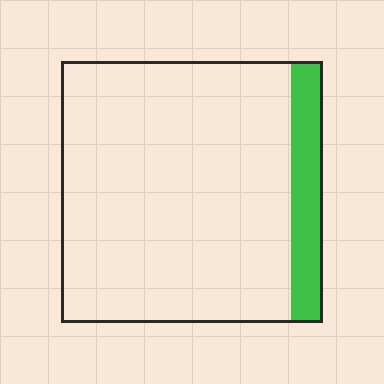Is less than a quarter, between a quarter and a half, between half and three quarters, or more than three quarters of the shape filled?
Less than a quarter.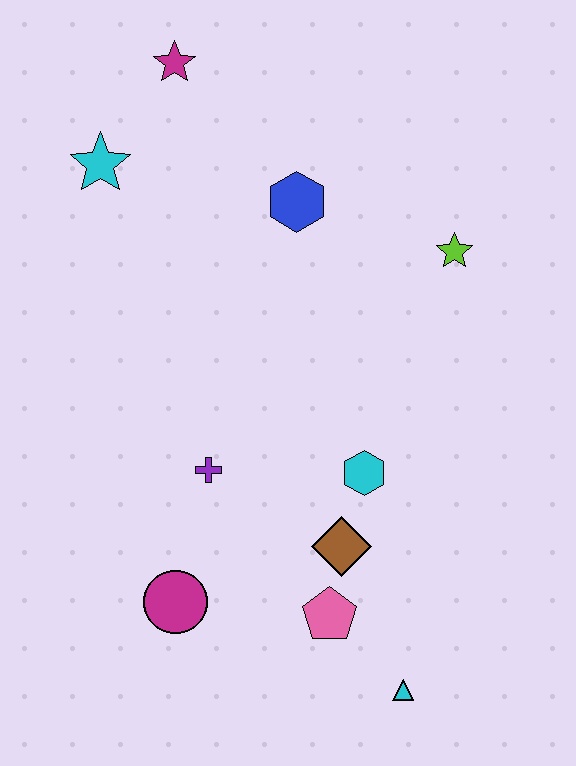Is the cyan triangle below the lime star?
Yes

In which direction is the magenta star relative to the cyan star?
The magenta star is above the cyan star.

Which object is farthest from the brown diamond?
The magenta star is farthest from the brown diamond.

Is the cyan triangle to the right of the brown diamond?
Yes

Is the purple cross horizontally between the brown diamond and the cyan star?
Yes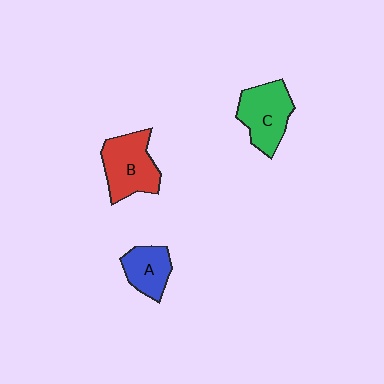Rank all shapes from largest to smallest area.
From largest to smallest: B (red), C (green), A (blue).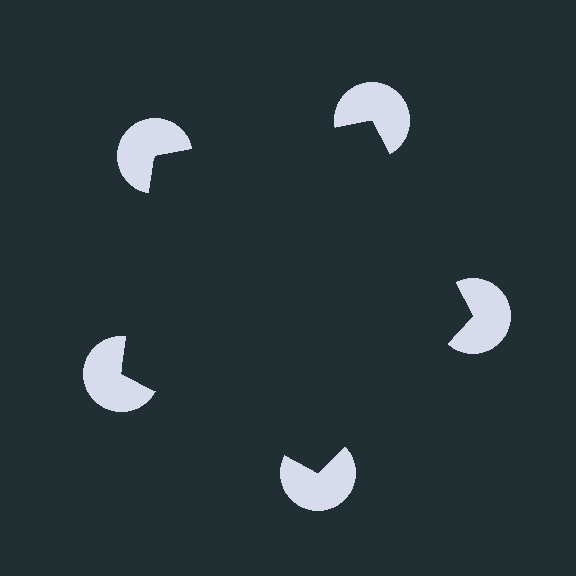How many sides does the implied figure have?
5 sides.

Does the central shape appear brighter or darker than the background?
It typically appears slightly darker than the background, even though no actual brightness change is drawn.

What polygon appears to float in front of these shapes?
An illusory pentagon — its edges are inferred from the aligned wedge cuts in the pac-man discs, not physically drawn.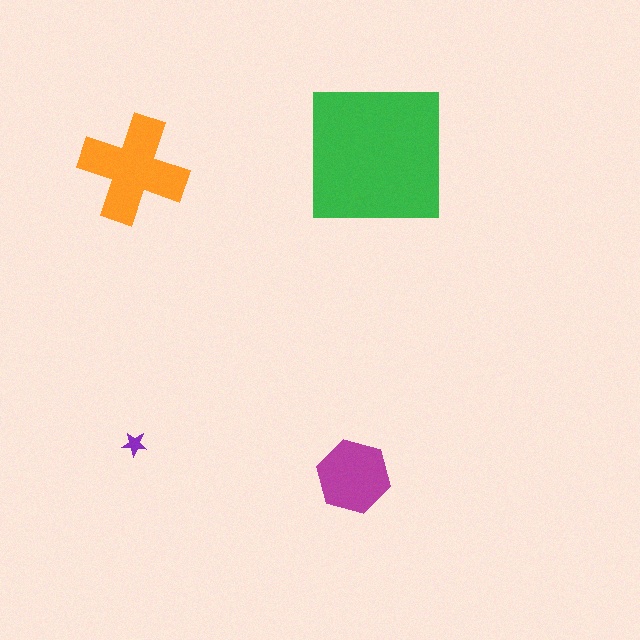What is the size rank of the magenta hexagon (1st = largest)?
3rd.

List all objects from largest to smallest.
The green square, the orange cross, the magenta hexagon, the purple star.